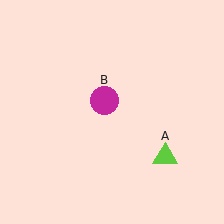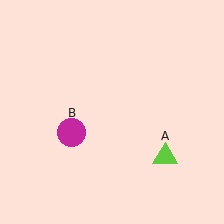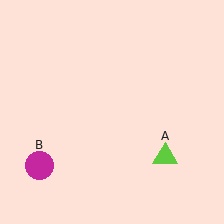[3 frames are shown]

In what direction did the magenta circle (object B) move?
The magenta circle (object B) moved down and to the left.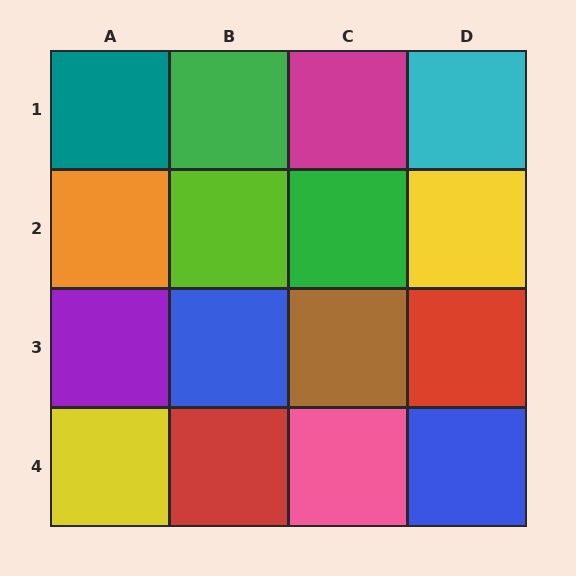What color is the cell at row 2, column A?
Orange.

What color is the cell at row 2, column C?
Green.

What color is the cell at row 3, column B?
Blue.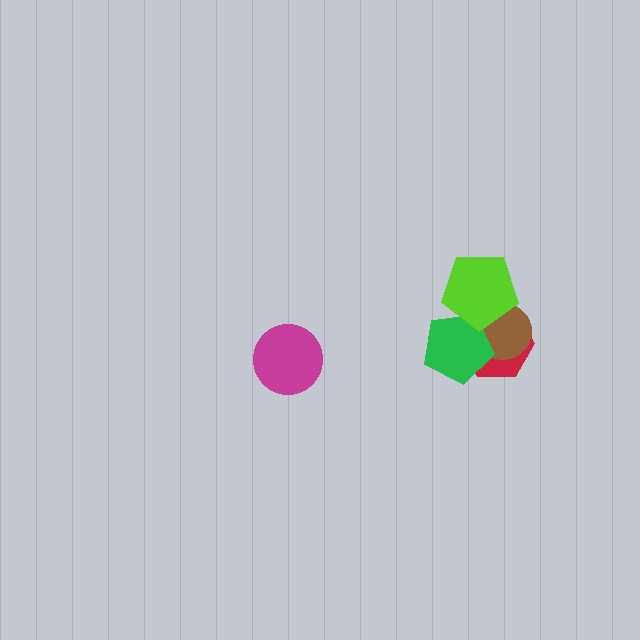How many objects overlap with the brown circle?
3 objects overlap with the brown circle.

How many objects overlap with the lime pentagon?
3 objects overlap with the lime pentagon.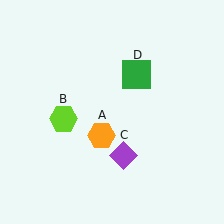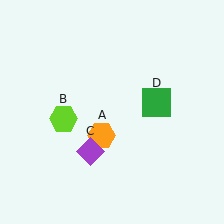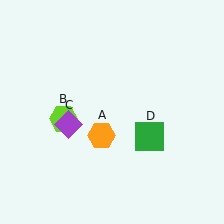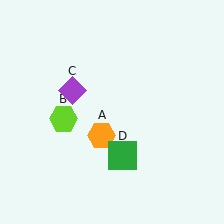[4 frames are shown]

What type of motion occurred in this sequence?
The purple diamond (object C), green square (object D) rotated clockwise around the center of the scene.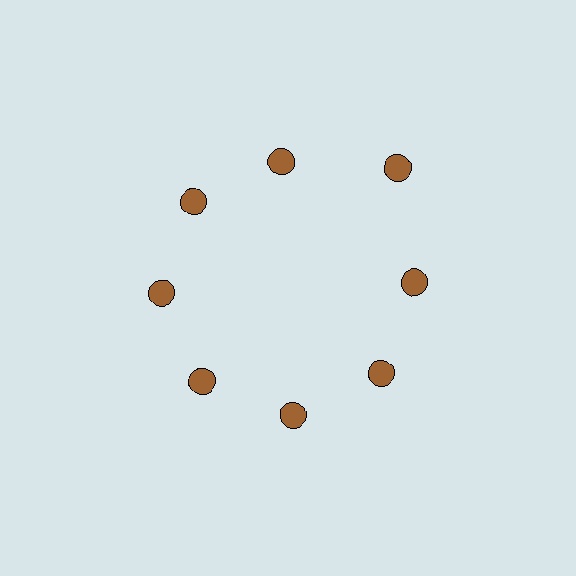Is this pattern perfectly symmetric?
No. The 8 brown circles are arranged in a ring, but one element near the 2 o'clock position is pushed outward from the center, breaking the 8-fold rotational symmetry.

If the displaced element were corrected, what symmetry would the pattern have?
It would have 8-fold rotational symmetry — the pattern would map onto itself every 45 degrees.